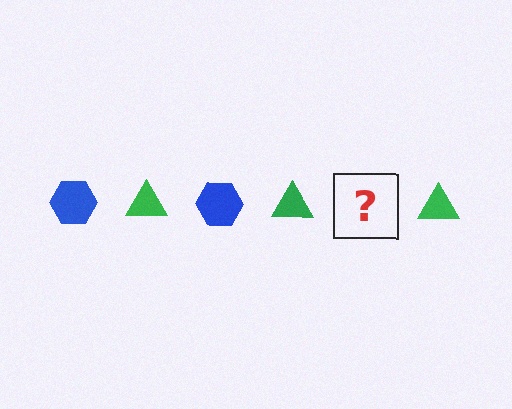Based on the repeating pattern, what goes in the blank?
The blank should be a blue hexagon.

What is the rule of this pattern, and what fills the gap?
The rule is that the pattern alternates between blue hexagon and green triangle. The gap should be filled with a blue hexagon.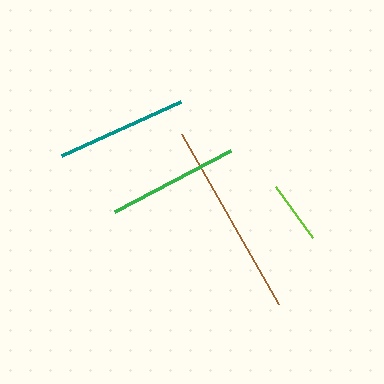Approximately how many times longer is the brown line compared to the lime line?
The brown line is approximately 3.1 times the length of the lime line.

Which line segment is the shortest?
The lime line is the shortest at approximately 63 pixels.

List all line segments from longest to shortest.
From longest to shortest: brown, green, teal, lime.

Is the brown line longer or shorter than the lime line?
The brown line is longer than the lime line.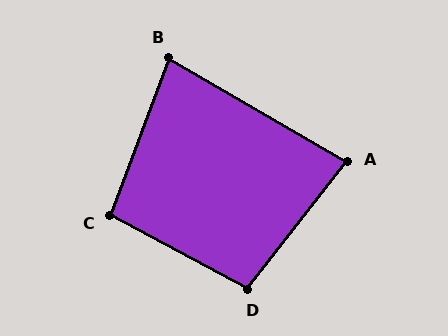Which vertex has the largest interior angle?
D, at approximately 100 degrees.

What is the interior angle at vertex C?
Approximately 98 degrees (obtuse).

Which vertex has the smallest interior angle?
B, at approximately 80 degrees.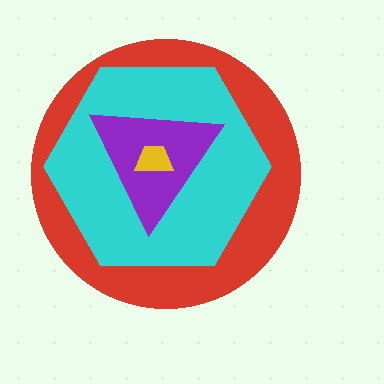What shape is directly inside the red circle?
The cyan hexagon.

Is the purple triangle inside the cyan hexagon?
Yes.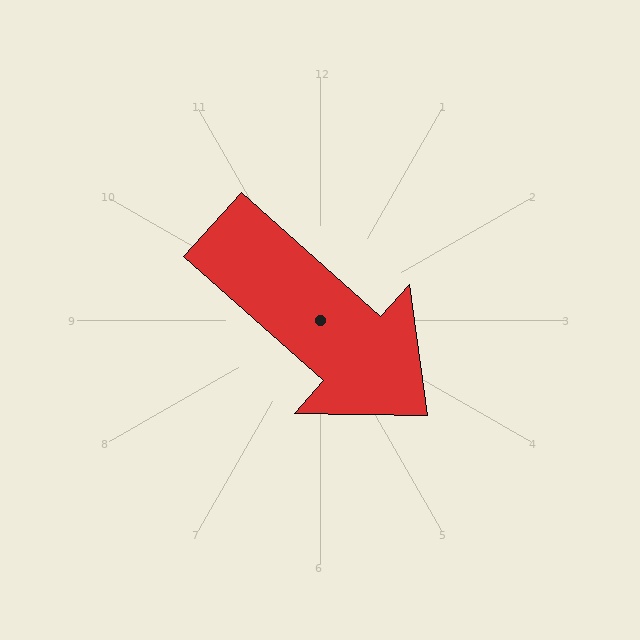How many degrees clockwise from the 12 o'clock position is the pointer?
Approximately 132 degrees.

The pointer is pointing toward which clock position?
Roughly 4 o'clock.